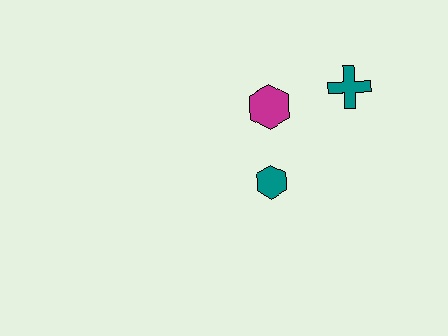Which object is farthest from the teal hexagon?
The teal cross is farthest from the teal hexagon.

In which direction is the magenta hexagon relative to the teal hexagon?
The magenta hexagon is above the teal hexagon.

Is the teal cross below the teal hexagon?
No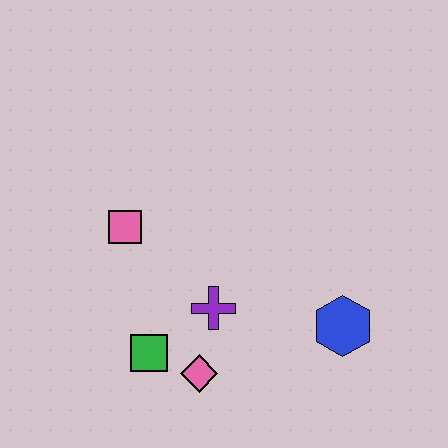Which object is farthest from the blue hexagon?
The pink square is farthest from the blue hexagon.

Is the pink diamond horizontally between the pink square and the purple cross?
Yes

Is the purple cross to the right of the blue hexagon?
No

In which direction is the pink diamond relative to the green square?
The pink diamond is to the right of the green square.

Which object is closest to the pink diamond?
The green square is closest to the pink diamond.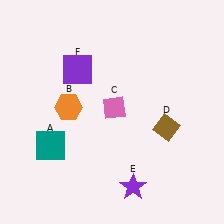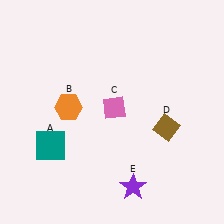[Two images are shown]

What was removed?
The purple square (F) was removed in Image 2.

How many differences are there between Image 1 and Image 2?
There is 1 difference between the two images.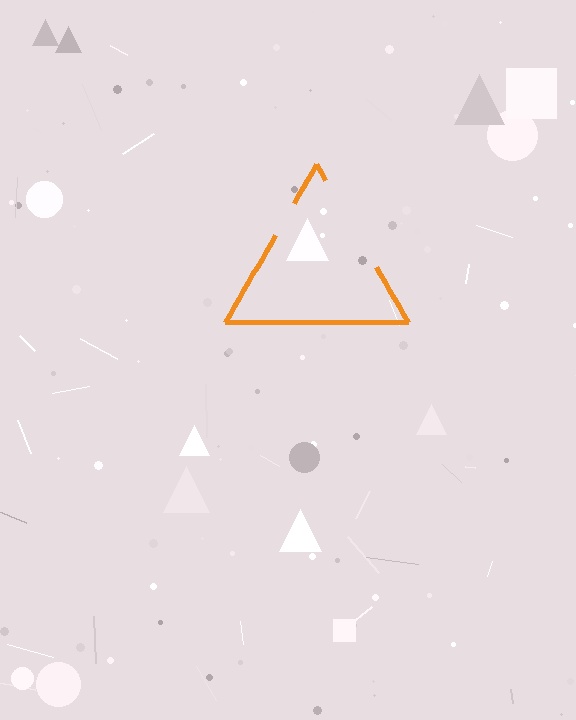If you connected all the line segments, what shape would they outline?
They would outline a triangle.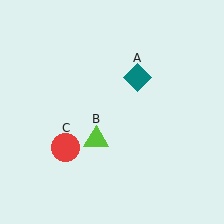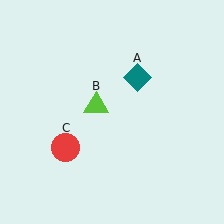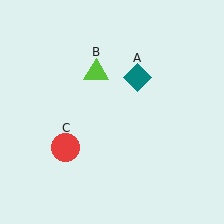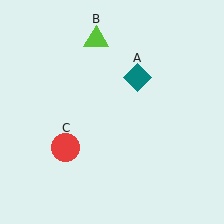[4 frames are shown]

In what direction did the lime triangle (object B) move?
The lime triangle (object B) moved up.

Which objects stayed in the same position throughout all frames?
Teal diamond (object A) and red circle (object C) remained stationary.